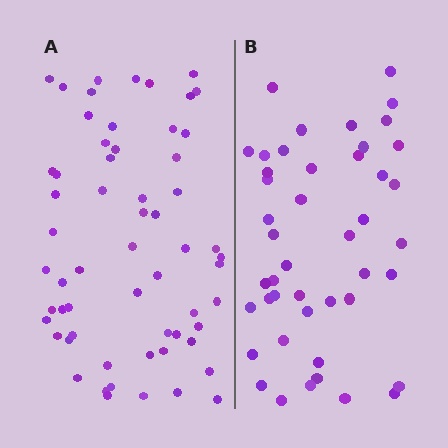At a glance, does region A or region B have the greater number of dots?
Region A (the left region) has more dots.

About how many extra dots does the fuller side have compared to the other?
Region A has approximately 15 more dots than region B.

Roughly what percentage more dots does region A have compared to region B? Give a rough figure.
About 35% more.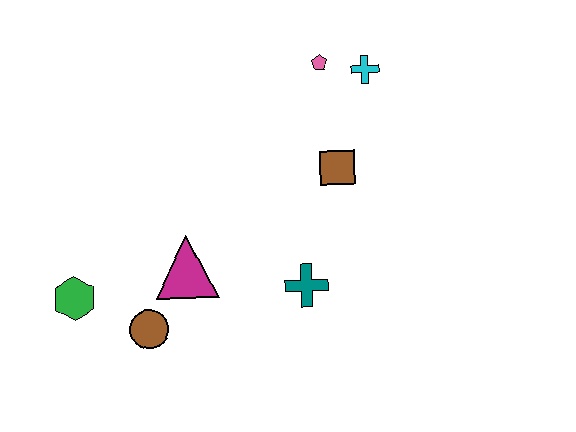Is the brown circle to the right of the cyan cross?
No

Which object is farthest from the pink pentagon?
The green hexagon is farthest from the pink pentagon.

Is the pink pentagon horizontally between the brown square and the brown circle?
Yes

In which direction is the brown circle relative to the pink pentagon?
The brown circle is below the pink pentagon.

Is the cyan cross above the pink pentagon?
No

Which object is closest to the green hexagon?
The brown circle is closest to the green hexagon.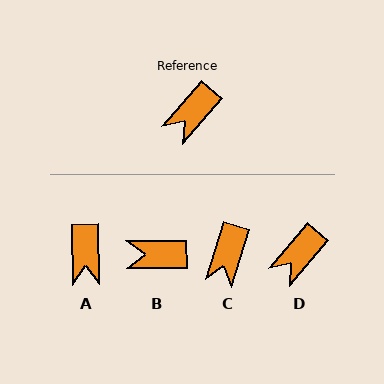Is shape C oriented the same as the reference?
No, it is off by about 23 degrees.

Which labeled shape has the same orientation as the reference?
D.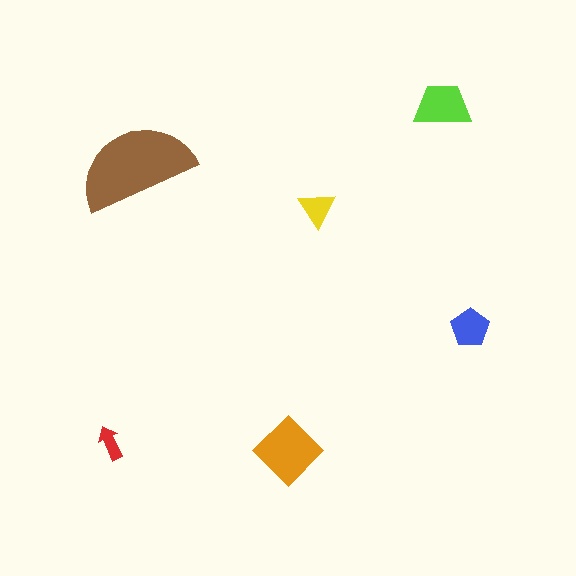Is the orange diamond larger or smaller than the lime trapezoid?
Larger.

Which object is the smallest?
The red arrow.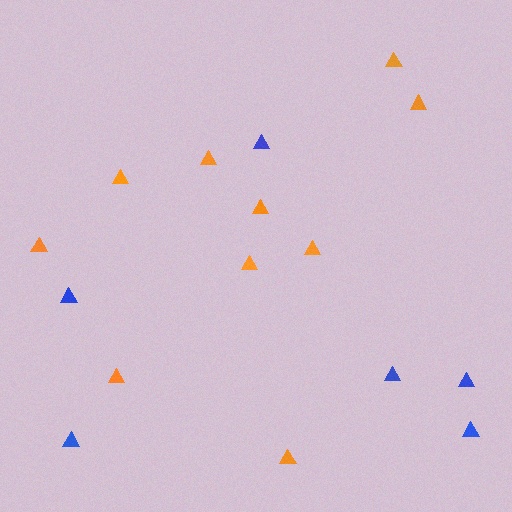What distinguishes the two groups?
There are 2 groups: one group of blue triangles (6) and one group of orange triangles (10).